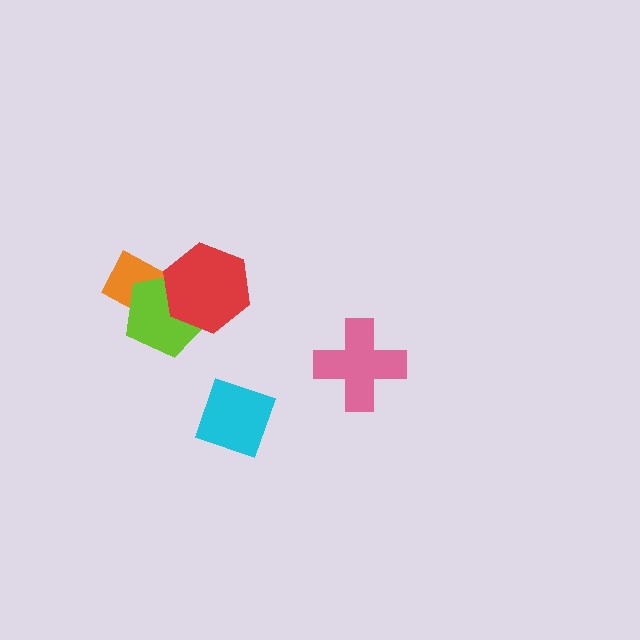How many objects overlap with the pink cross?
0 objects overlap with the pink cross.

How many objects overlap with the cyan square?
0 objects overlap with the cyan square.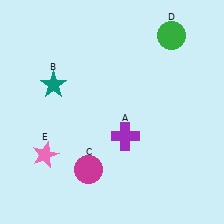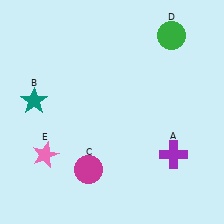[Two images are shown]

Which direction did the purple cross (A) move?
The purple cross (A) moved right.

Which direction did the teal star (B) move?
The teal star (B) moved left.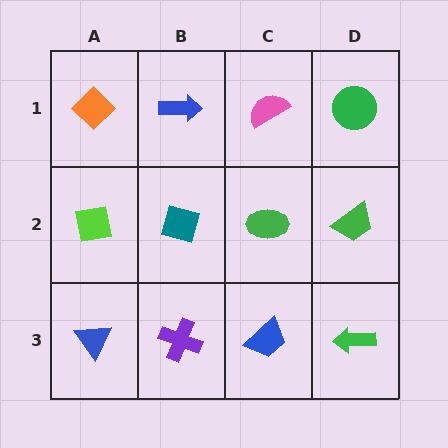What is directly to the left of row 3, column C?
A purple cross.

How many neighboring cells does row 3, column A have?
2.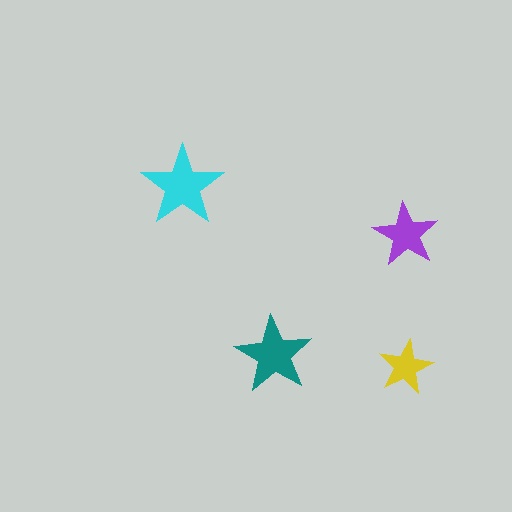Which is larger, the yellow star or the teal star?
The teal one.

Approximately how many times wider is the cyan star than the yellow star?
About 1.5 times wider.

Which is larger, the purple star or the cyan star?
The cyan one.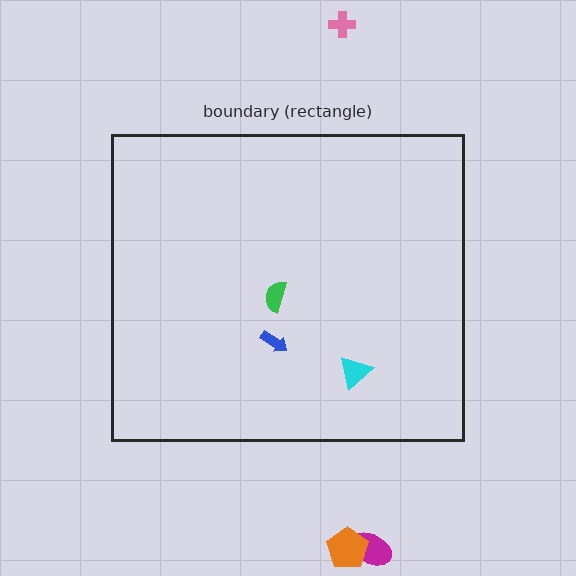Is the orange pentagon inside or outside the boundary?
Outside.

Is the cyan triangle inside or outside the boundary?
Inside.